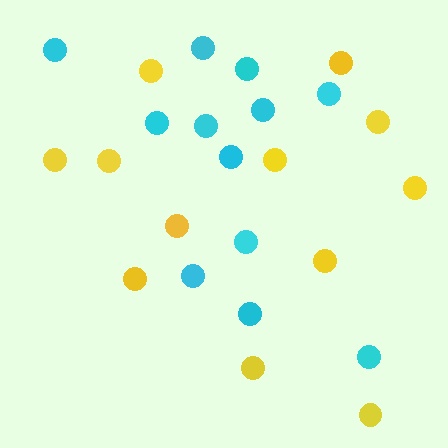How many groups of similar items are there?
There are 2 groups: one group of cyan circles (12) and one group of yellow circles (12).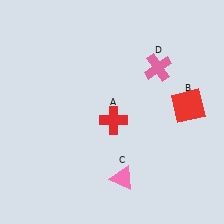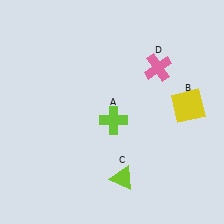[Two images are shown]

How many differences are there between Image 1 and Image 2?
There are 3 differences between the two images.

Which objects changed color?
A changed from red to lime. B changed from red to yellow. C changed from pink to lime.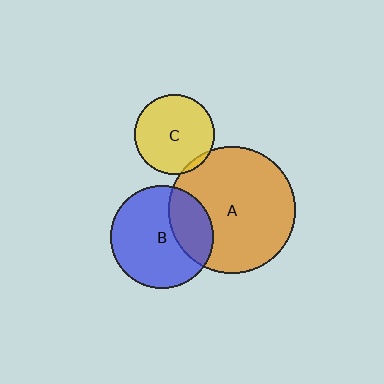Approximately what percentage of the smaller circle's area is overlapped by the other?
Approximately 5%.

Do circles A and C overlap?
Yes.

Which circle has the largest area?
Circle A (orange).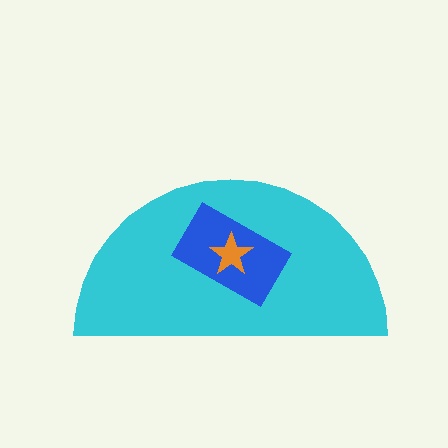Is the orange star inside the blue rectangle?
Yes.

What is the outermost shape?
The cyan semicircle.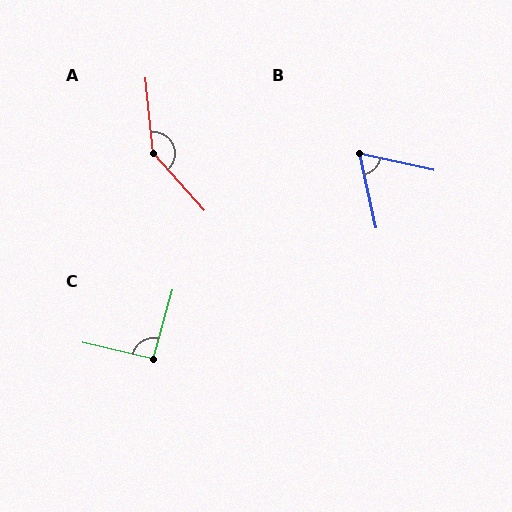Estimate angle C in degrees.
Approximately 92 degrees.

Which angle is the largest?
A, at approximately 144 degrees.